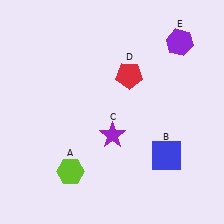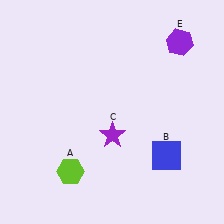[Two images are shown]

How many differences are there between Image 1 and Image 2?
There is 1 difference between the two images.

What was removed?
The red pentagon (D) was removed in Image 2.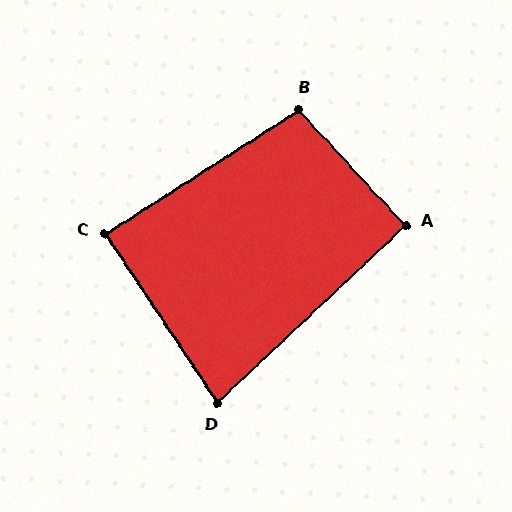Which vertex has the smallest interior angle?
D, at approximately 80 degrees.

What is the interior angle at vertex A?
Approximately 91 degrees (approximately right).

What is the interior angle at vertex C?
Approximately 89 degrees (approximately right).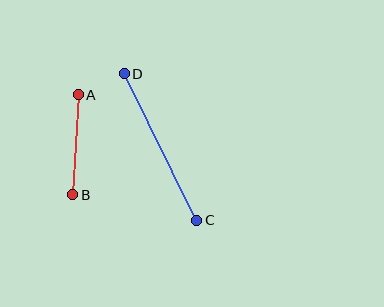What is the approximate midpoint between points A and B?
The midpoint is at approximately (75, 145) pixels.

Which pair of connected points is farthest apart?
Points C and D are farthest apart.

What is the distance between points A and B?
The distance is approximately 100 pixels.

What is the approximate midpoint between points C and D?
The midpoint is at approximately (161, 147) pixels.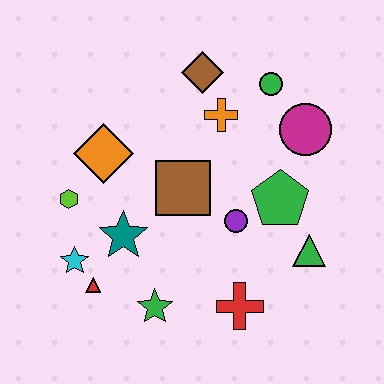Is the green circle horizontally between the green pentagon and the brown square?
Yes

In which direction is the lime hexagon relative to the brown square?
The lime hexagon is to the left of the brown square.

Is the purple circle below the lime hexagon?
Yes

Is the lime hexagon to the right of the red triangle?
No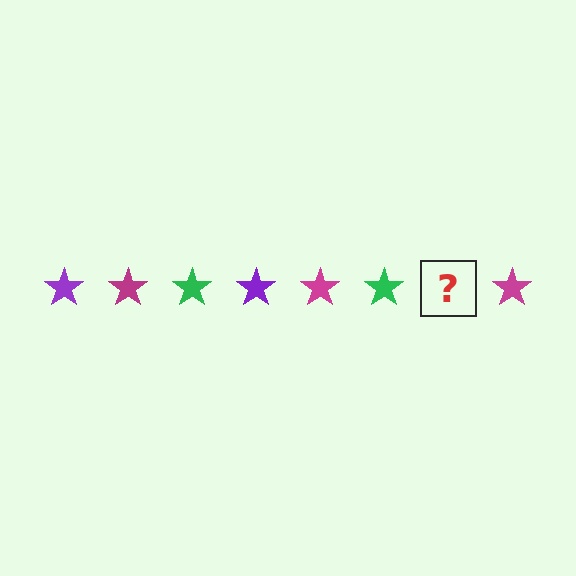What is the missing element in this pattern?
The missing element is a purple star.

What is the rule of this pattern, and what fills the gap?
The rule is that the pattern cycles through purple, magenta, green stars. The gap should be filled with a purple star.